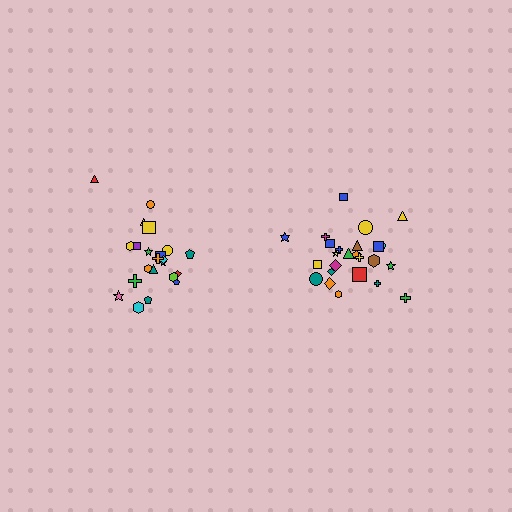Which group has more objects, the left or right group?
The right group.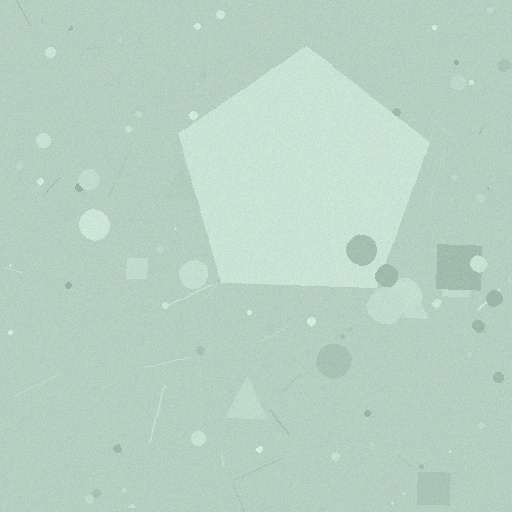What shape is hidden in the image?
A pentagon is hidden in the image.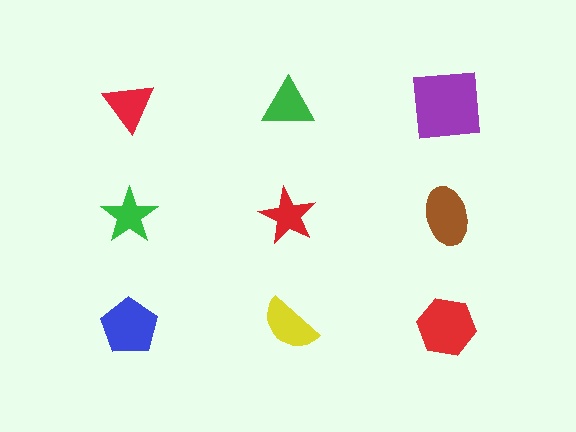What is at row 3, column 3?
A red hexagon.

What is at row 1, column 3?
A purple square.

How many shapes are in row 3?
3 shapes.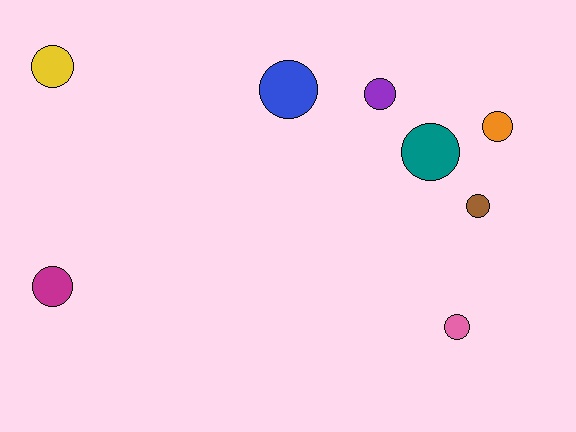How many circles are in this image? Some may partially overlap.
There are 8 circles.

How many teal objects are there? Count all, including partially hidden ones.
There is 1 teal object.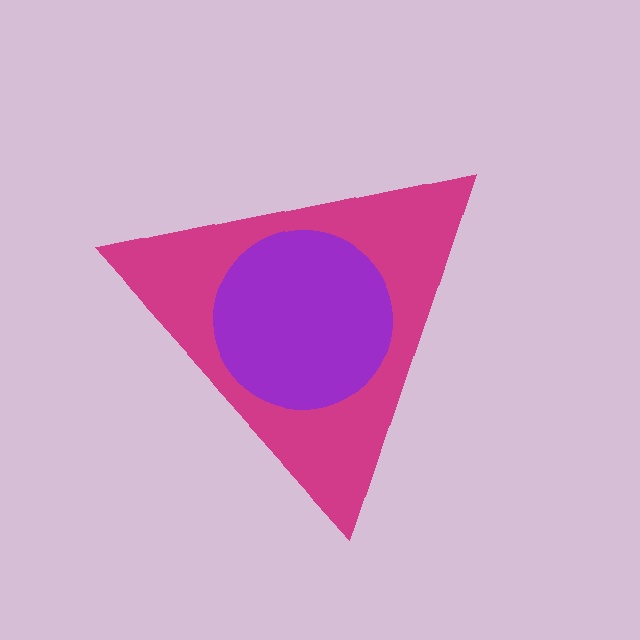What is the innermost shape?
The purple circle.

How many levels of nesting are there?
2.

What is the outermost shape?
The magenta triangle.